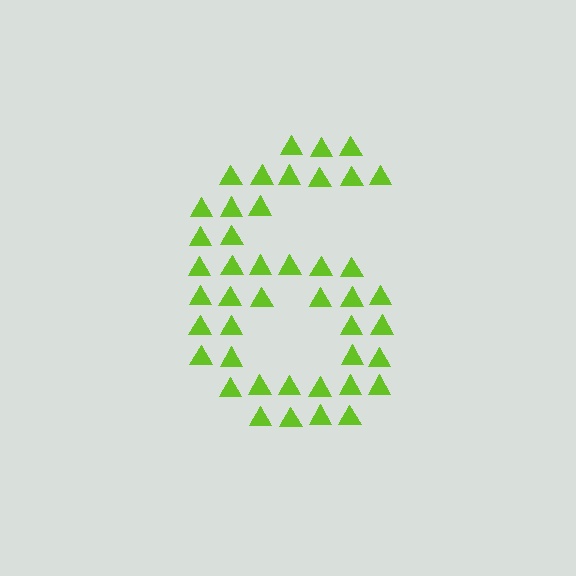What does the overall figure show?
The overall figure shows the digit 6.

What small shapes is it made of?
It is made of small triangles.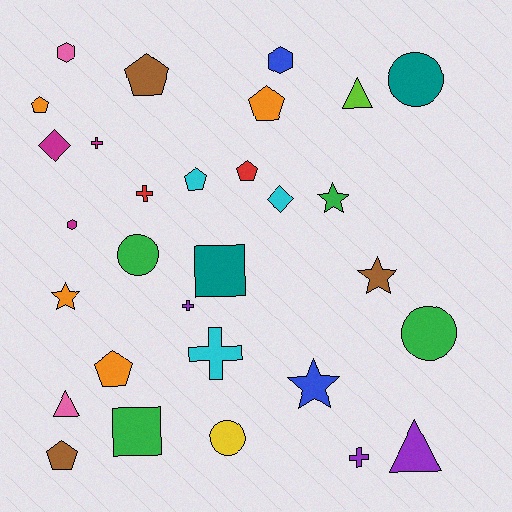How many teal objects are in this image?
There are 2 teal objects.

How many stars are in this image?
There are 4 stars.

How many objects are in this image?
There are 30 objects.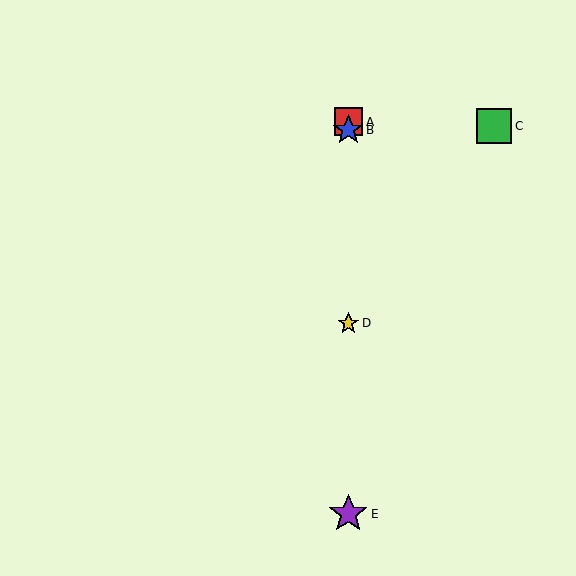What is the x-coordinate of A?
Object A is at x≈348.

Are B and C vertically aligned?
No, B is at x≈348 and C is at x≈494.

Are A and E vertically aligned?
Yes, both are at x≈348.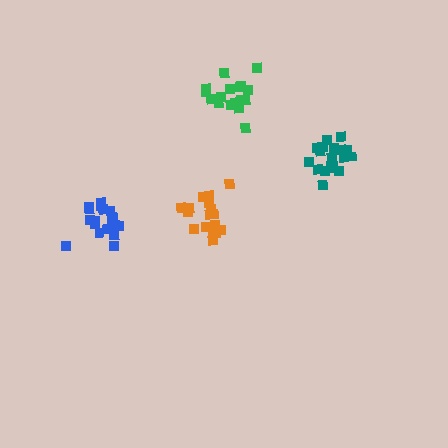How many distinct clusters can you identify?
There are 4 distinct clusters.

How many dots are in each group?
Group 1: 20 dots, Group 2: 19 dots, Group 3: 17 dots, Group 4: 17 dots (73 total).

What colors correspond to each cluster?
The clusters are colored: teal, blue, green, orange.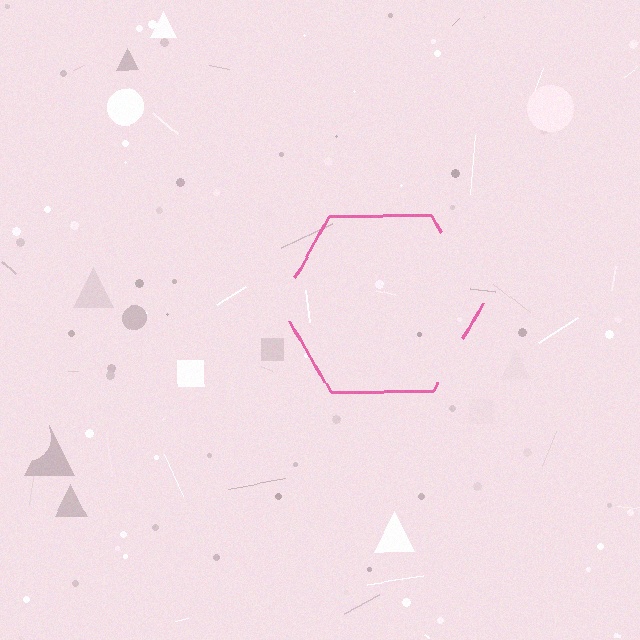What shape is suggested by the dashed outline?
The dashed outline suggests a hexagon.